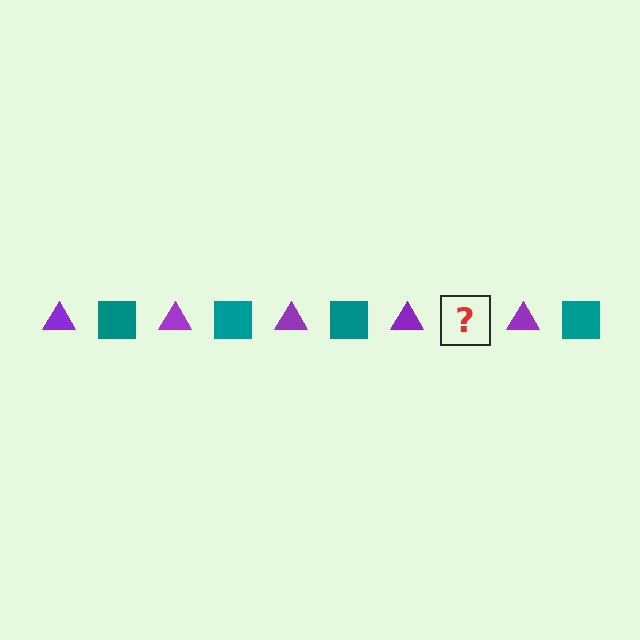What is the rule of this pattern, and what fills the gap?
The rule is that the pattern alternates between purple triangle and teal square. The gap should be filled with a teal square.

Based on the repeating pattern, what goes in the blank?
The blank should be a teal square.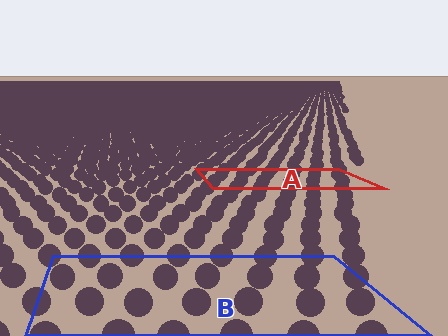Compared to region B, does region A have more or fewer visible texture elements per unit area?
Region A has more texture elements per unit area — they are packed more densely because it is farther away.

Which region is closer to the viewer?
Region B is closer. The texture elements there are larger and more spread out.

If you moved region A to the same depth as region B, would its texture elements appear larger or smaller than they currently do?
They would appear larger. At a closer depth, the same texture elements are projected at a bigger on-screen size.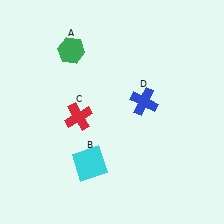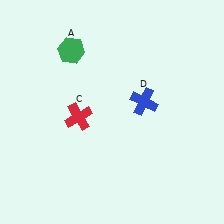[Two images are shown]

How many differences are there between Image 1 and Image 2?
There is 1 difference between the two images.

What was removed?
The cyan square (B) was removed in Image 2.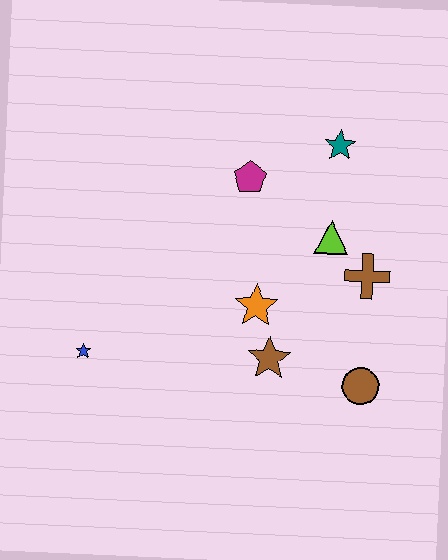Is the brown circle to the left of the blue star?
No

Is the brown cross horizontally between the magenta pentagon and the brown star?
No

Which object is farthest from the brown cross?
The blue star is farthest from the brown cross.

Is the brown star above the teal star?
No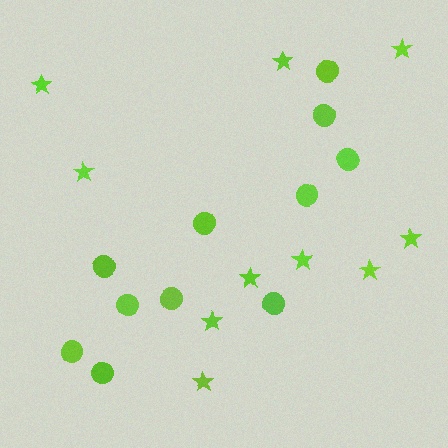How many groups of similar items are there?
There are 2 groups: one group of circles (11) and one group of stars (10).